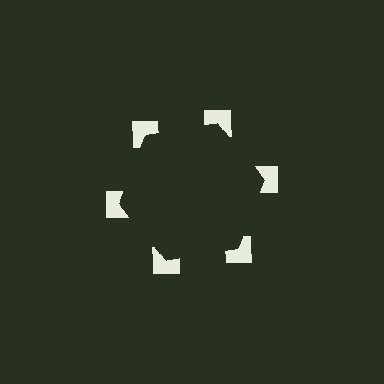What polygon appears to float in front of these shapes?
An illusory hexagon — its edges are inferred from the aligned wedge cuts in the notched squares, not physically drawn.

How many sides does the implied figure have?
6 sides.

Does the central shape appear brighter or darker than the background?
It typically appears slightly darker than the background, even though no actual brightness change is drawn.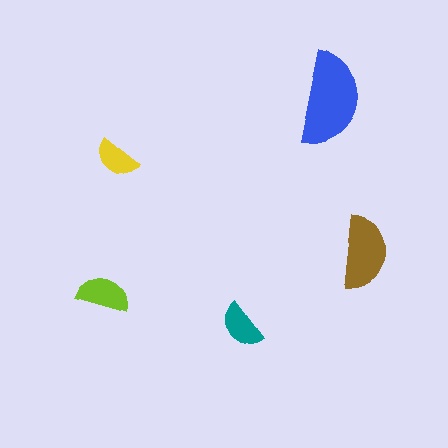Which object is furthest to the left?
The lime semicircle is leftmost.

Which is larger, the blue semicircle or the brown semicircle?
The blue one.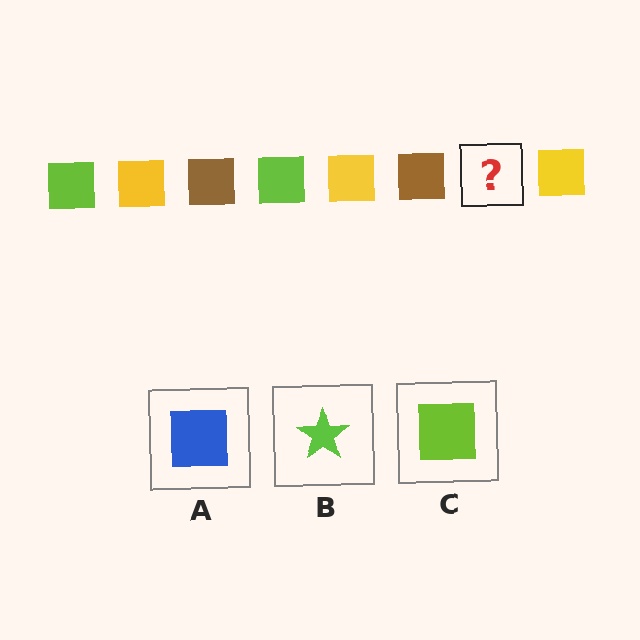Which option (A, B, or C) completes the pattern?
C.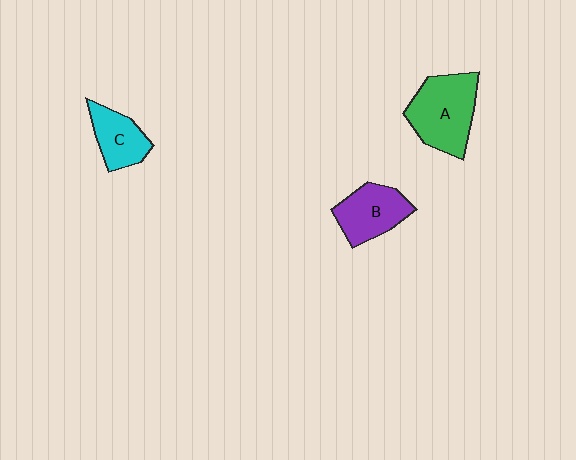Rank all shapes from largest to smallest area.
From largest to smallest: A (green), B (purple), C (cyan).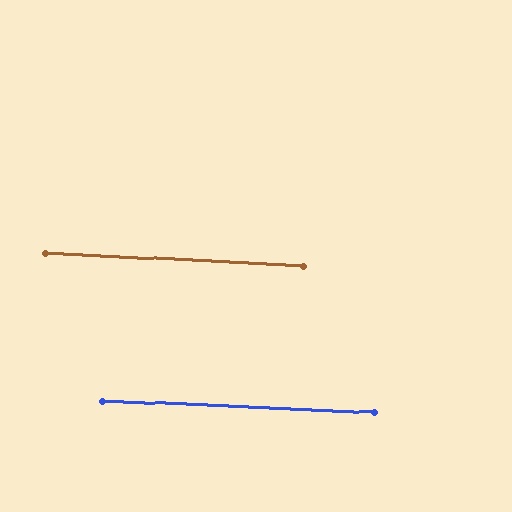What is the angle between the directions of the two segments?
Approximately 0 degrees.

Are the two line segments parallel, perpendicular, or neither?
Parallel — their directions differ by only 0.2°.